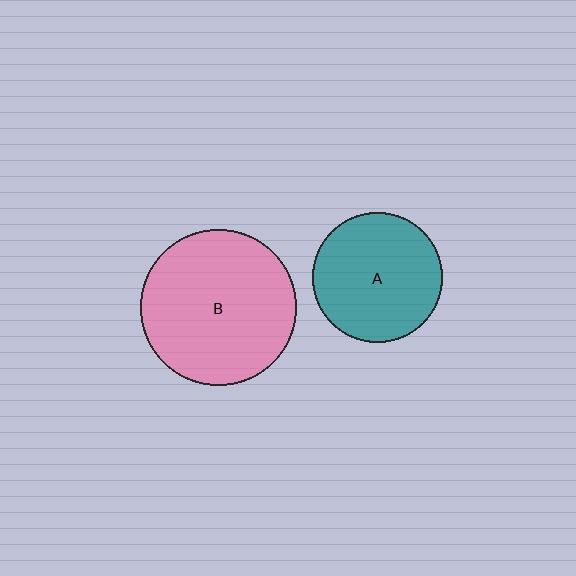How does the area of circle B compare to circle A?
Approximately 1.4 times.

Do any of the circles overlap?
No, none of the circles overlap.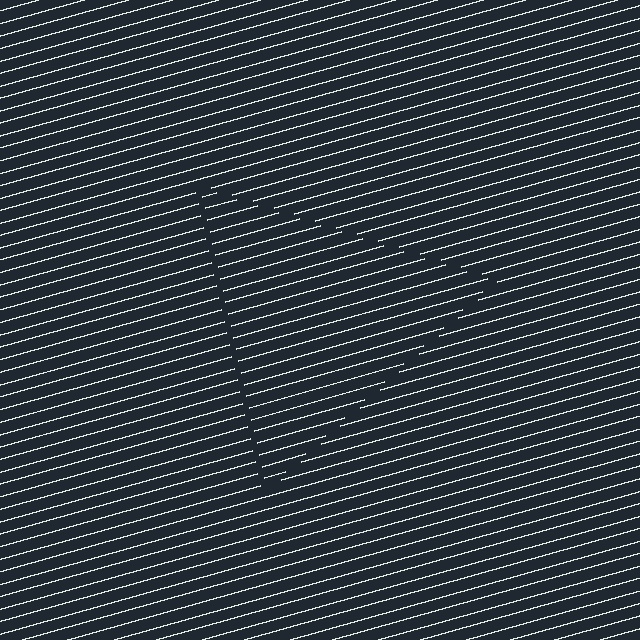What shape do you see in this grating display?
An illusory triangle. The interior of the shape contains the same grating, shifted by half a period — the contour is defined by the phase discontinuity where line-ends from the inner and outer gratings abut.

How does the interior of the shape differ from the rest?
The interior of the shape contains the same grating, shifted by half a period — the contour is defined by the phase discontinuity where line-ends from the inner and outer gratings abut.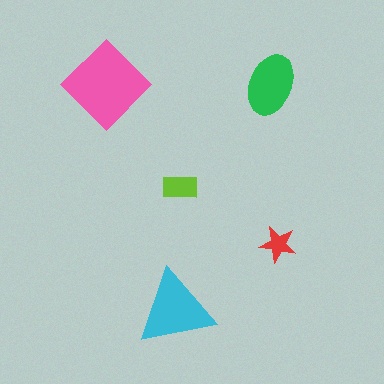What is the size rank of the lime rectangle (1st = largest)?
4th.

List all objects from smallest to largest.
The red star, the lime rectangle, the green ellipse, the cyan triangle, the pink diamond.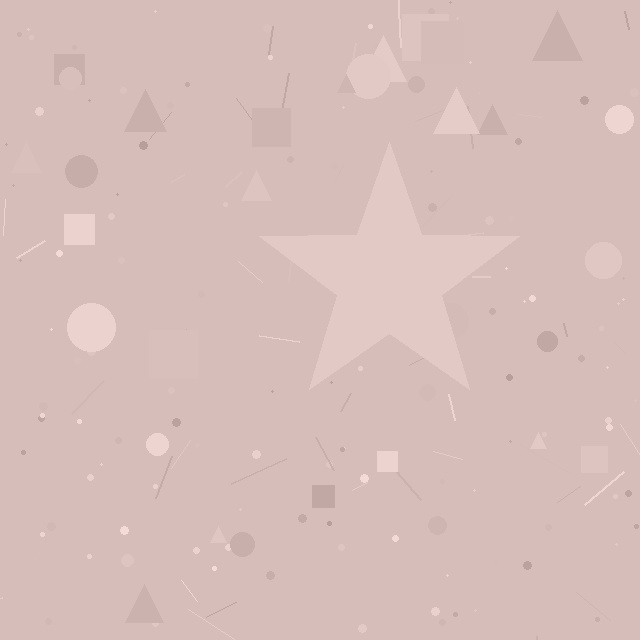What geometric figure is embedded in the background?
A star is embedded in the background.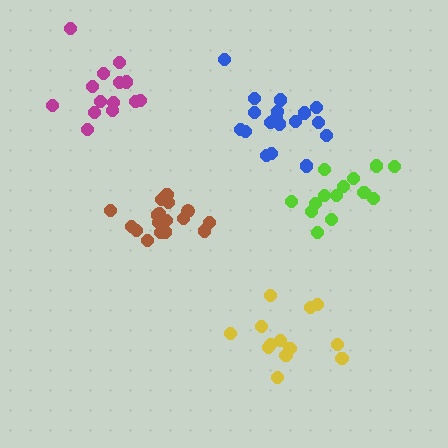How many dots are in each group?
Group 1: 17 dots, Group 2: 18 dots, Group 3: 13 dots, Group 4: 14 dots, Group 5: 14 dots (76 total).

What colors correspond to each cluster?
The clusters are colored: brown, blue, yellow, magenta, lime.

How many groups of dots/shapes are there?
There are 5 groups.